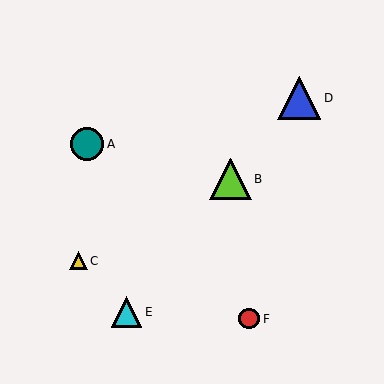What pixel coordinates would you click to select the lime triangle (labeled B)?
Click at (230, 179) to select the lime triangle B.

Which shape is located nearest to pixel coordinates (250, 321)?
The red circle (labeled F) at (249, 319) is nearest to that location.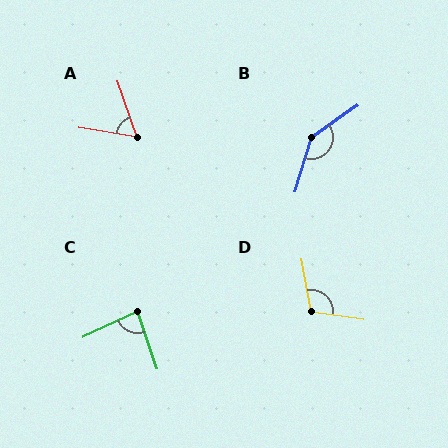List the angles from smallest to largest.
A (62°), C (84°), D (108°), B (141°).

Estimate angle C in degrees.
Approximately 84 degrees.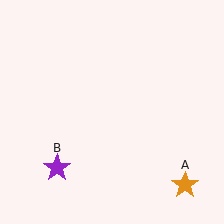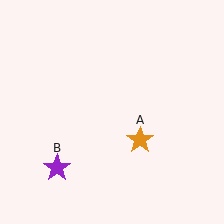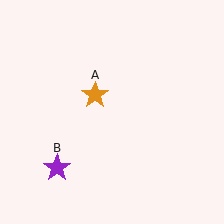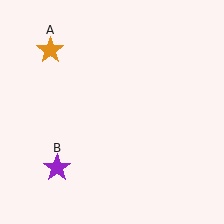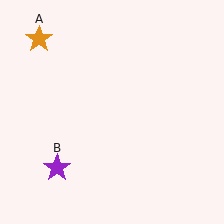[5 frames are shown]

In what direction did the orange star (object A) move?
The orange star (object A) moved up and to the left.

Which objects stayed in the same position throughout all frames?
Purple star (object B) remained stationary.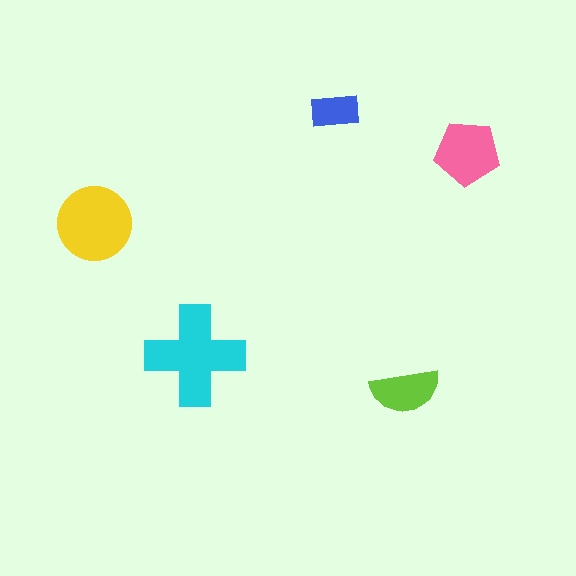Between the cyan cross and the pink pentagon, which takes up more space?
The cyan cross.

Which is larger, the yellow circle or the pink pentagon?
The yellow circle.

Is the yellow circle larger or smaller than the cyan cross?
Smaller.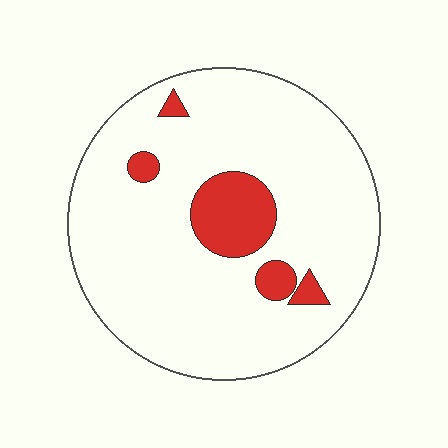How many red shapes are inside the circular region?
5.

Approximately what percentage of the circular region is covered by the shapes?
Approximately 10%.